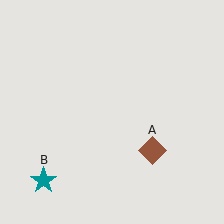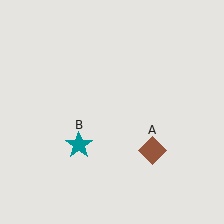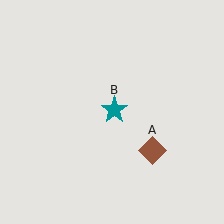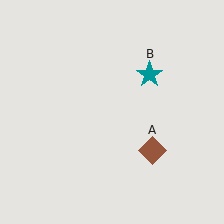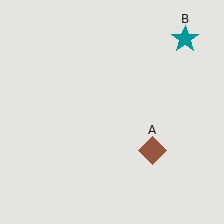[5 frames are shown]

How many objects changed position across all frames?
1 object changed position: teal star (object B).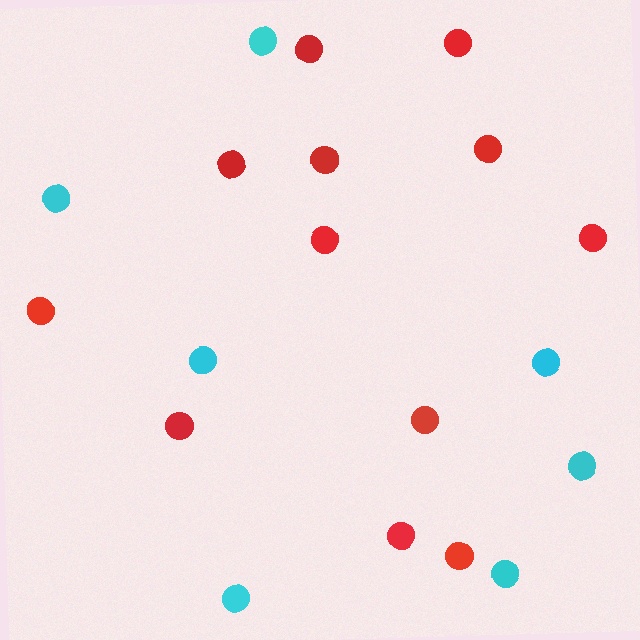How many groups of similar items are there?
There are 2 groups: one group of red circles (12) and one group of cyan circles (7).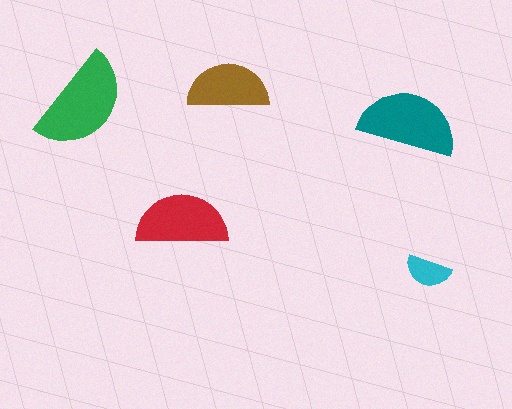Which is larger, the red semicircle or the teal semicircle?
The teal one.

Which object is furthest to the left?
The green semicircle is leftmost.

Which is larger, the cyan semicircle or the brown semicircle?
The brown one.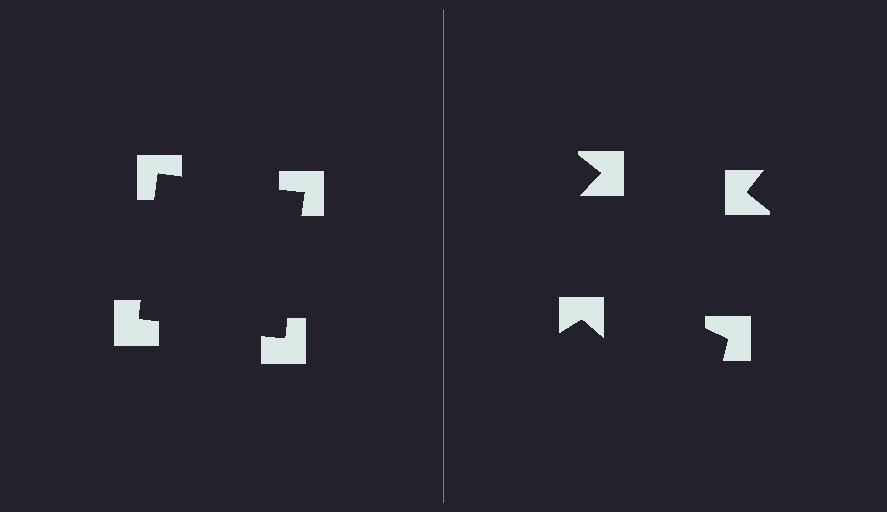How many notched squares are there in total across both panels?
8 — 4 on each side.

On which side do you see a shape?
An illusory square appears on the left side. On the right side the wedge cuts are rotated, so no coherent shape forms.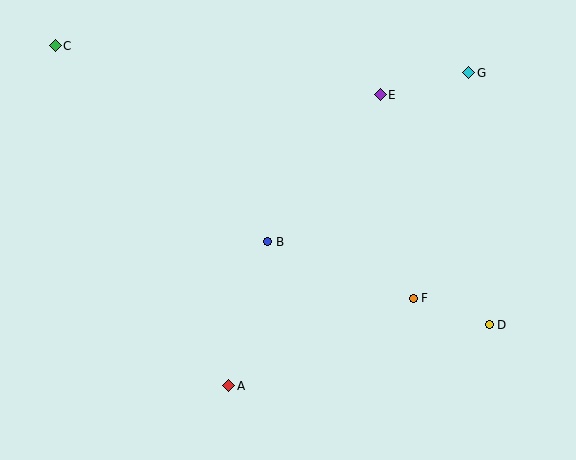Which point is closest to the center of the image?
Point B at (268, 242) is closest to the center.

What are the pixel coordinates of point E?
Point E is at (380, 95).